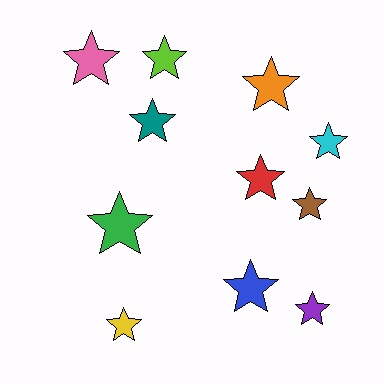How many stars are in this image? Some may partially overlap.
There are 11 stars.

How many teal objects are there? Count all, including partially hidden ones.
There is 1 teal object.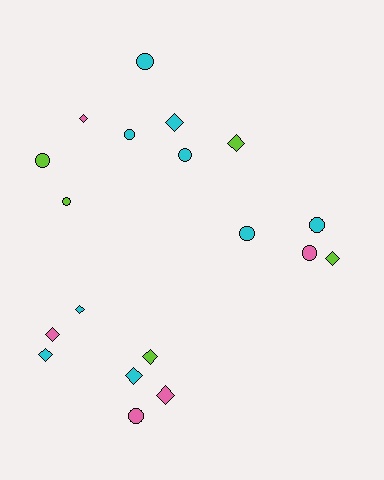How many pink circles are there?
There are 2 pink circles.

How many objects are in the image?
There are 19 objects.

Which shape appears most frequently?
Diamond, with 10 objects.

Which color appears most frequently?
Cyan, with 9 objects.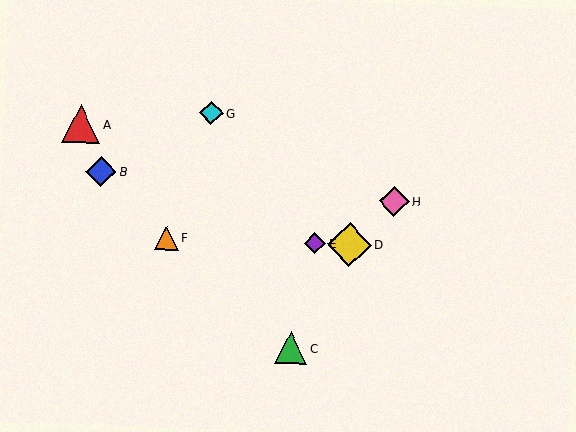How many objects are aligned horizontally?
3 objects (D, E, F) are aligned horizontally.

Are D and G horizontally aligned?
No, D is at y≈245 and G is at y≈113.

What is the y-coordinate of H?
Object H is at y≈201.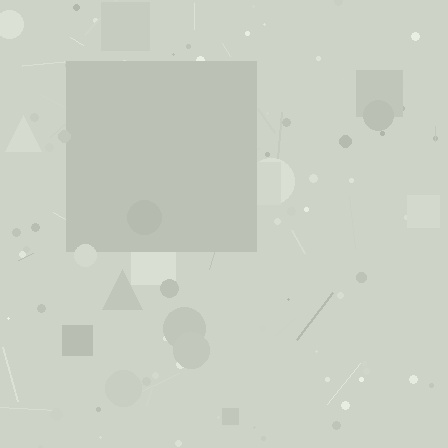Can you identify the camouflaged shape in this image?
The camouflaged shape is a square.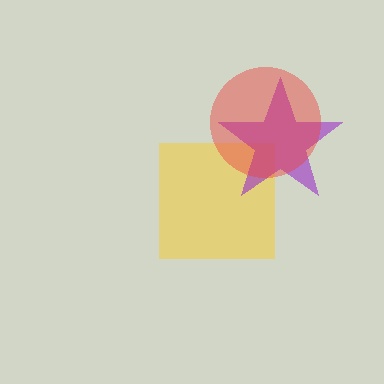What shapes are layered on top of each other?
The layered shapes are: a yellow square, a purple star, a red circle.